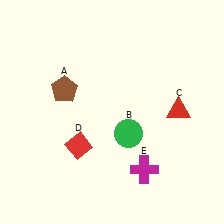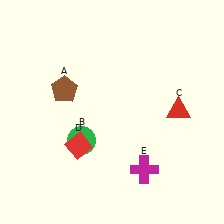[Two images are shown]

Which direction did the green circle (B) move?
The green circle (B) moved left.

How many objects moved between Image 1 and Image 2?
1 object moved between the two images.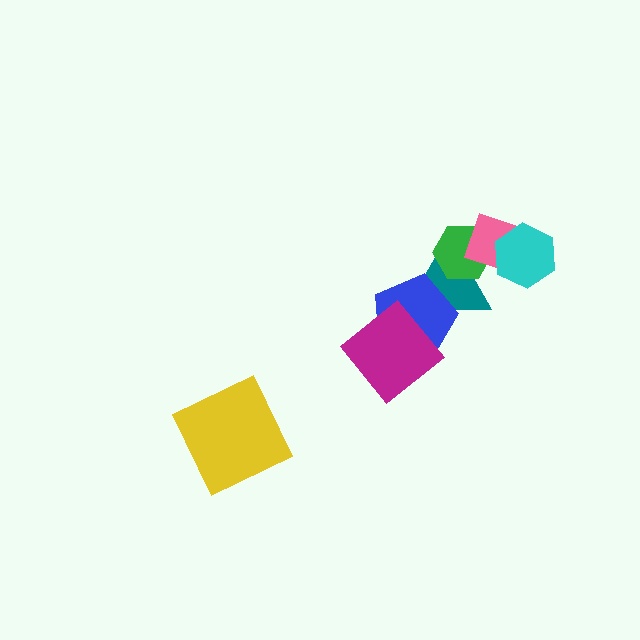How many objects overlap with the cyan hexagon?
1 object overlaps with the cyan hexagon.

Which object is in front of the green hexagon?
The pink rectangle is in front of the green hexagon.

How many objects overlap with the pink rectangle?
3 objects overlap with the pink rectangle.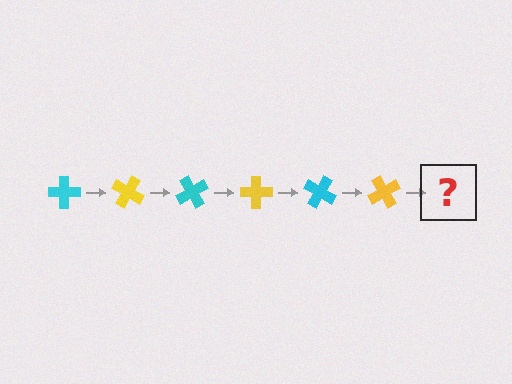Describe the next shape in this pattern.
It should be a cyan cross, rotated 180 degrees from the start.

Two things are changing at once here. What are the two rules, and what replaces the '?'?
The two rules are that it rotates 30 degrees each step and the color cycles through cyan and yellow. The '?' should be a cyan cross, rotated 180 degrees from the start.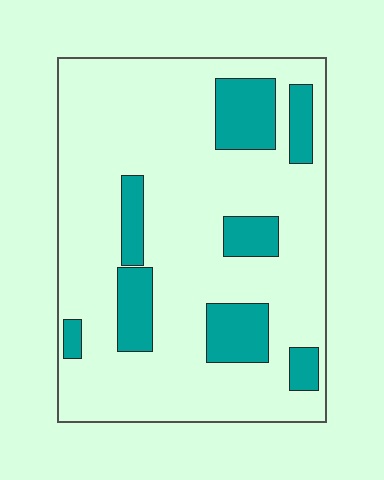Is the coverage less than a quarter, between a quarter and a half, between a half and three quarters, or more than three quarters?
Less than a quarter.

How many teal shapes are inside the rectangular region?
8.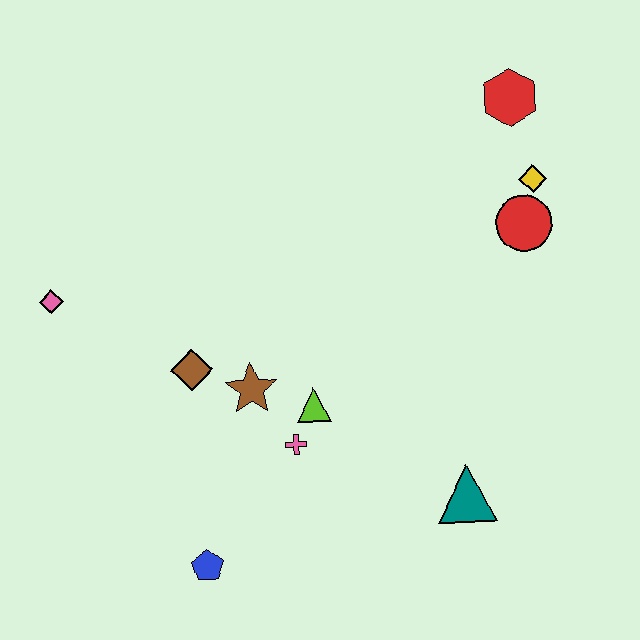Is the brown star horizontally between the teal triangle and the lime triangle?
No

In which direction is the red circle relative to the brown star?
The red circle is to the right of the brown star.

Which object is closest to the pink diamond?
The brown diamond is closest to the pink diamond.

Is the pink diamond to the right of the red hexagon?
No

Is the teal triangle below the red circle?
Yes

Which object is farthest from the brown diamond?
The red hexagon is farthest from the brown diamond.